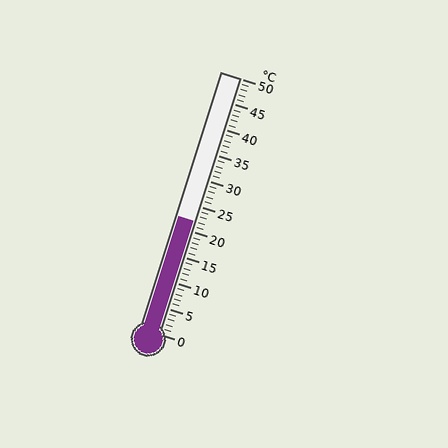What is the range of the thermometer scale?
The thermometer scale ranges from 0°C to 50°C.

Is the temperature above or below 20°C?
The temperature is above 20°C.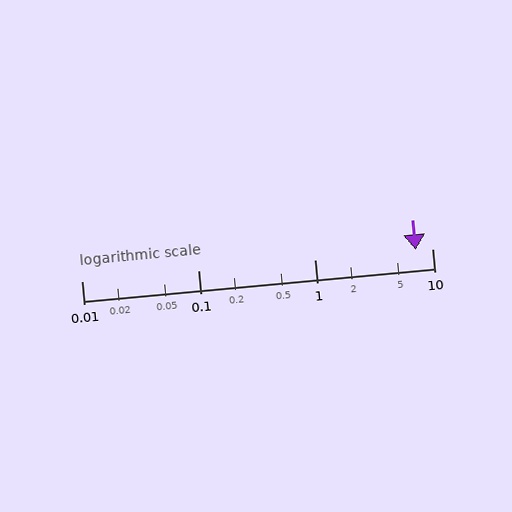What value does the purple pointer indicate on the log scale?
The pointer indicates approximately 7.3.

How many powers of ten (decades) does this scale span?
The scale spans 3 decades, from 0.01 to 10.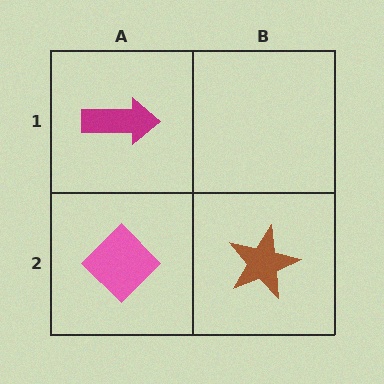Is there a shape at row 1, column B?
No, that cell is empty.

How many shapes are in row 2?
2 shapes.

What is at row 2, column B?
A brown star.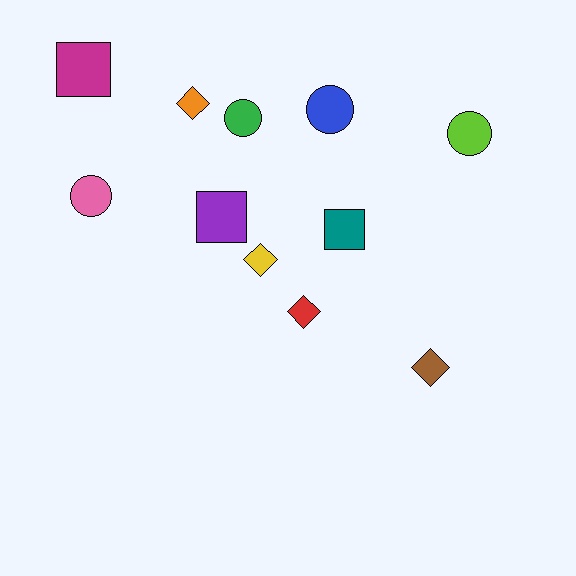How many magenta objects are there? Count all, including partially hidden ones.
There is 1 magenta object.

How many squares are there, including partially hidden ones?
There are 3 squares.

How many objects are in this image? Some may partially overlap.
There are 11 objects.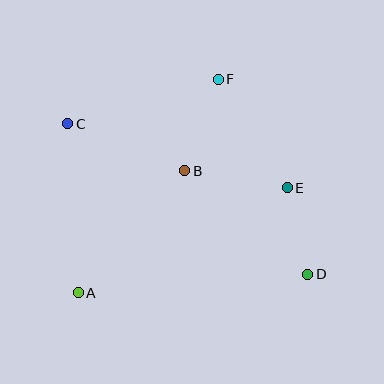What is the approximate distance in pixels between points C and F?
The distance between C and F is approximately 157 pixels.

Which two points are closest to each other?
Points D and E are closest to each other.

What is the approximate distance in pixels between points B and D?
The distance between B and D is approximately 161 pixels.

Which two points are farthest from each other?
Points C and D are farthest from each other.